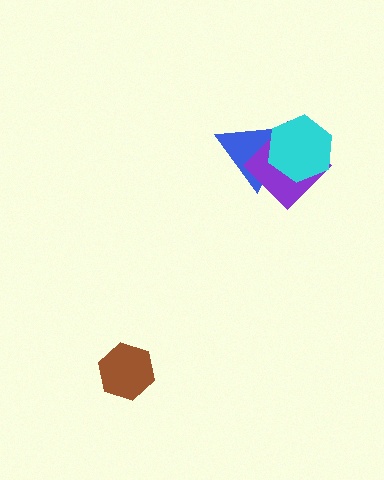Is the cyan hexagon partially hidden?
No, no other shape covers it.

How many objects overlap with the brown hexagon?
0 objects overlap with the brown hexagon.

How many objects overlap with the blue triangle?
2 objects overlap with the blue triangle.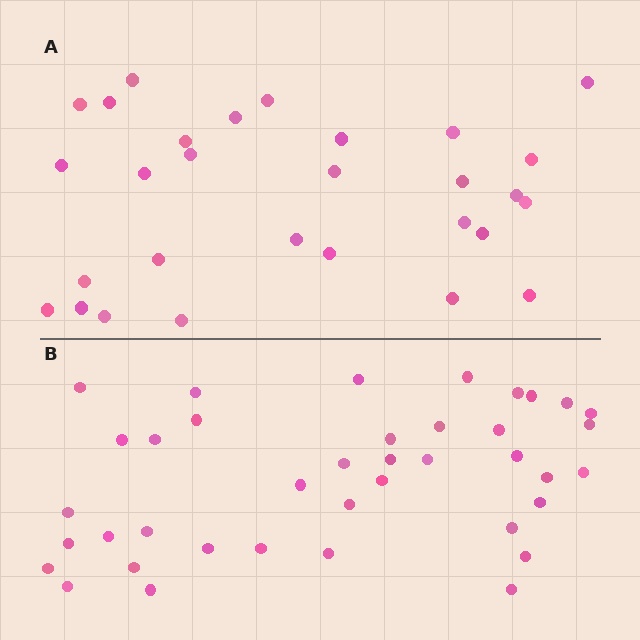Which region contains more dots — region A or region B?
Region B (the bottom region) has more dots.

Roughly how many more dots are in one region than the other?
Region B has roughly 10 or so more dots than region A.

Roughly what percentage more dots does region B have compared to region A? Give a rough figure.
About 35% more.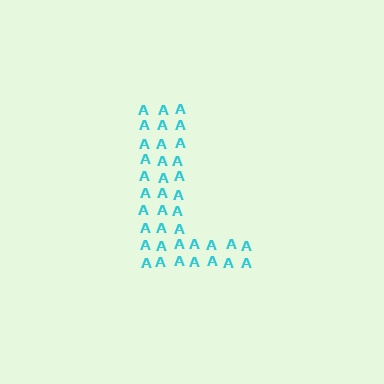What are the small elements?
The small elements are letter A's.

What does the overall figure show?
The overall figure shows the letter L.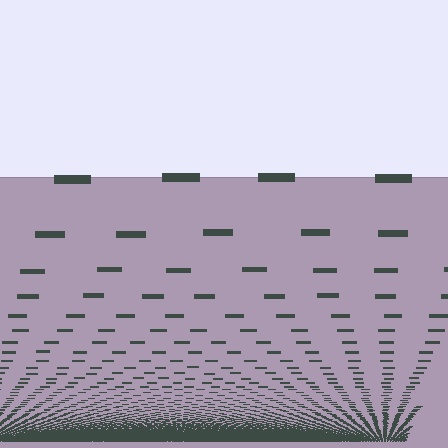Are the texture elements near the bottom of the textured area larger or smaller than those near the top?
Smaller. The gradient is inverted — elements near the bottom are smaller and denser.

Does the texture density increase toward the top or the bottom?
Density increases toward the bottom.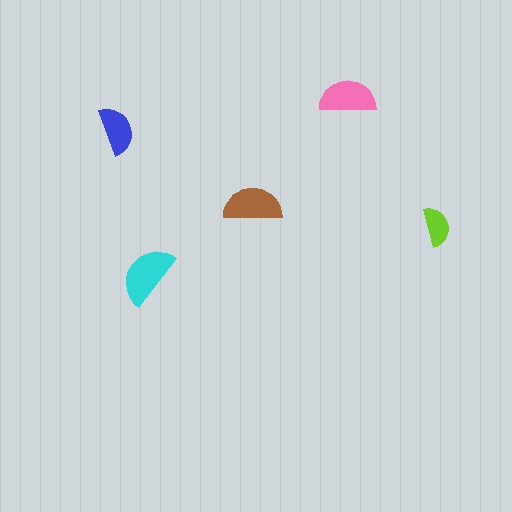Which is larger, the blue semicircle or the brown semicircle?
The brown one.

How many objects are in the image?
There are 5 objects in the image.